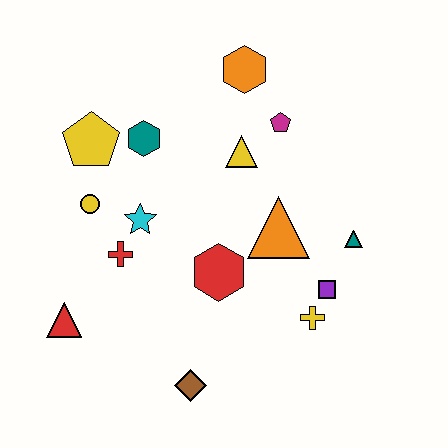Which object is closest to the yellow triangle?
The magenta pentagon is closest to the yellow triangle.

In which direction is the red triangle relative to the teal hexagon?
The red triangle is below the teal hexagon.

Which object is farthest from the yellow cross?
The yellow pentagon is farthest from the yellow cross.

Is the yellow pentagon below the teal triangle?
No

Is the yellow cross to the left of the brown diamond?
No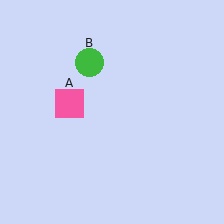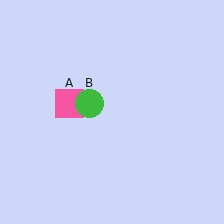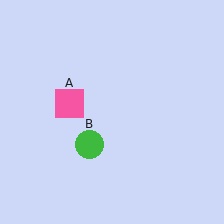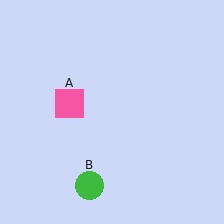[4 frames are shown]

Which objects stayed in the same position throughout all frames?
Pink square (object A) remained stationary.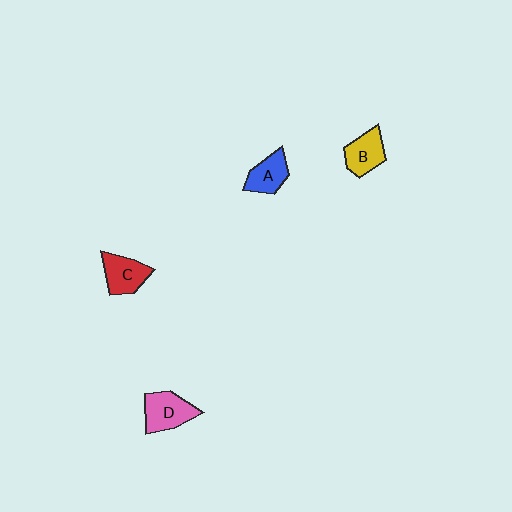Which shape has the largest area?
Shape D (pink).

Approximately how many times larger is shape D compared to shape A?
Approximately 1.3 times.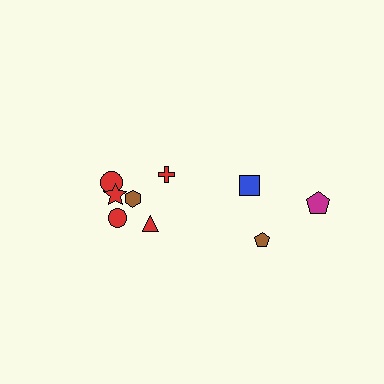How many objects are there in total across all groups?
There are 9 objects.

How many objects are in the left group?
There are 6 objects.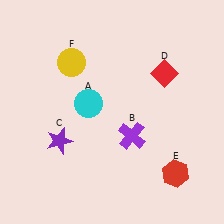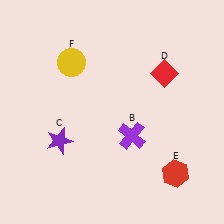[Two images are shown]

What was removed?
The cyan circle (A) was removed in Image 2.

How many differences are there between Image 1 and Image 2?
There is 1 difference between the two images.